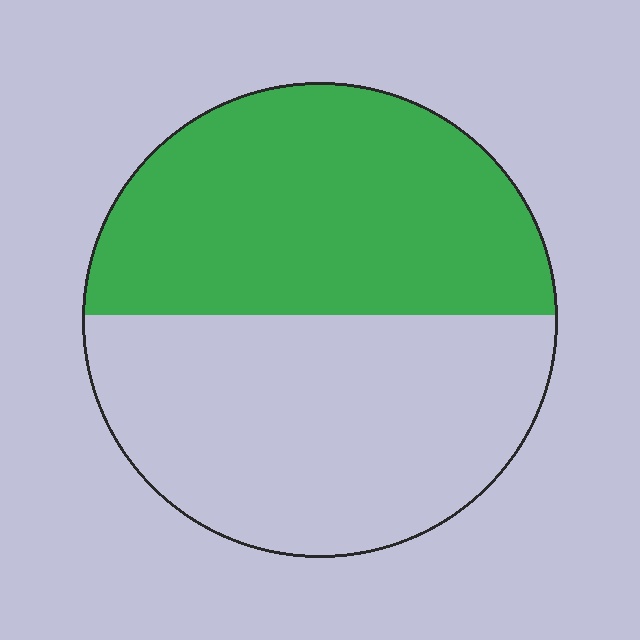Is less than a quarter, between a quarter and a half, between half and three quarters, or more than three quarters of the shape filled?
Between a quarter and a half.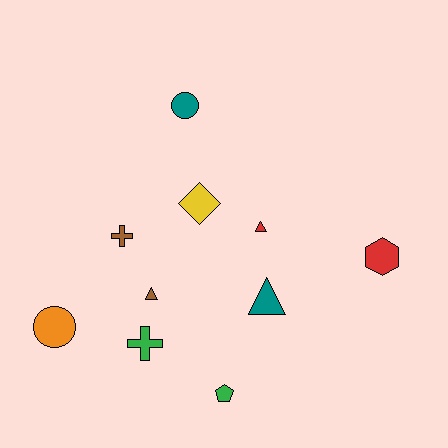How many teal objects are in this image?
There are 2 teal objects.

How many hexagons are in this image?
There is 1 hexagon.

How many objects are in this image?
There are 10 objects.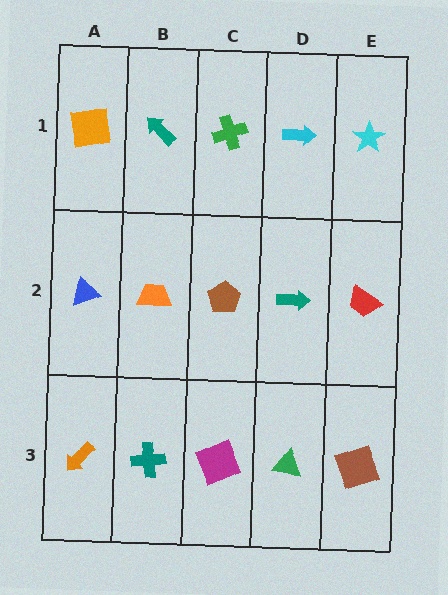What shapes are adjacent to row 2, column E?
A cyan star (row 1, column E), a brown square (row 3, column E), a teal arrow (row 2, column D).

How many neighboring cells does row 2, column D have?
4.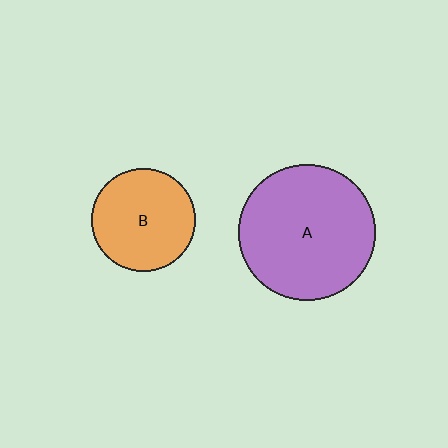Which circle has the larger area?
Circle A (purple).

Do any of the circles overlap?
No, none of the circles overlap.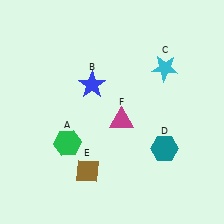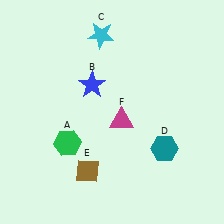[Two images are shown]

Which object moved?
The cyan star (C) moved left.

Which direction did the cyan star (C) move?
The cyan star (C) moved left.